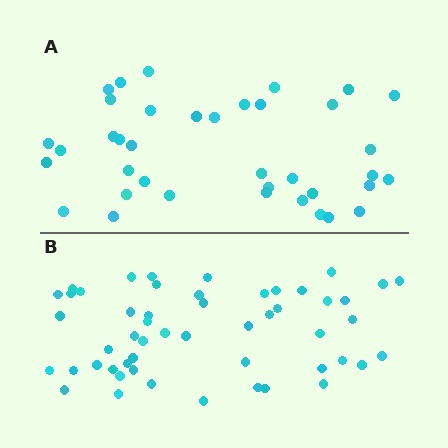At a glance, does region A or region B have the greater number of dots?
Region B (the bottom region) has more dots.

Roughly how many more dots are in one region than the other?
Region B has approximately 15 more dots than region A.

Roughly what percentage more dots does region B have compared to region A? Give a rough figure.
About 35% more.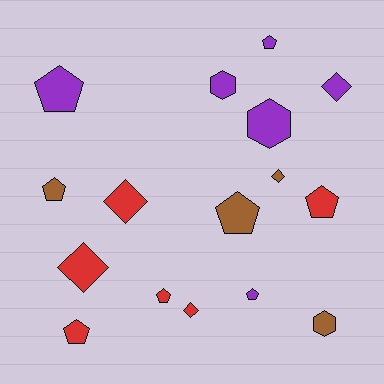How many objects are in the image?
There are 16 objects.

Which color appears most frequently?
Purple, with 6 objects.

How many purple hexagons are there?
There are 2 purple hexagons.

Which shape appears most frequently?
Pentagon, with 8 objects.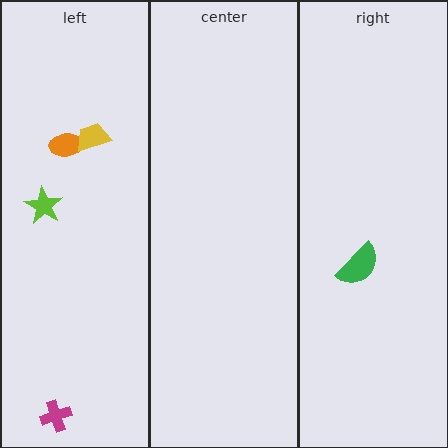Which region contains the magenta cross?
The left region.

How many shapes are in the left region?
4.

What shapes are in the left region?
The lime star, the orange ellipse, the yellow trapezoid, the magenta cross.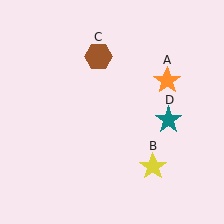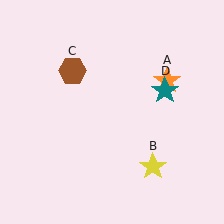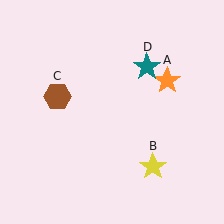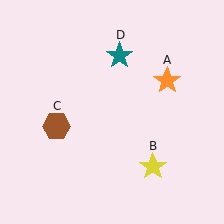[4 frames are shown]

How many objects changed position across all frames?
2 objects changed position: brown hexagon (object C), teal star (object D).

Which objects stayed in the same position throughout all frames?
Orange star (object A) and yellow star (object B) remained stationary.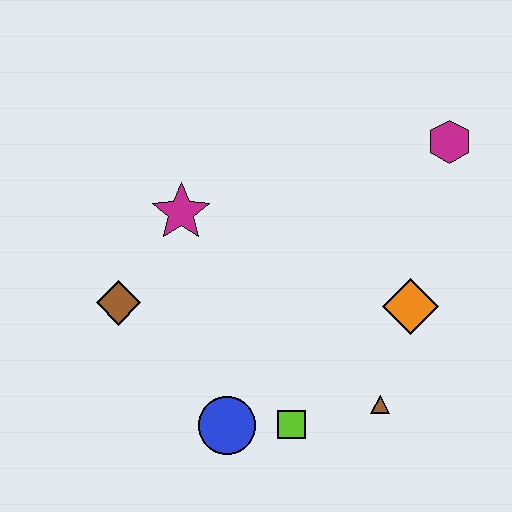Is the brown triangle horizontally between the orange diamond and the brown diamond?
Yes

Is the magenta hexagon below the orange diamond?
No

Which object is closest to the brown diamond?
The magenta star is closest to the brown diamond.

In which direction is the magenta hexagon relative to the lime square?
The magenta hexagon is above the lime square.